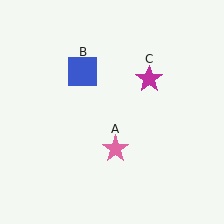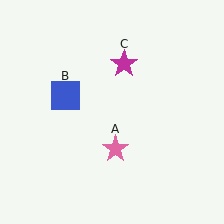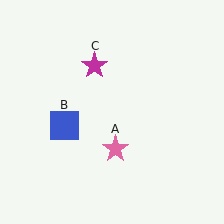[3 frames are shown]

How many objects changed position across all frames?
2 objects changed position: blue square (object B), magenta star (object C).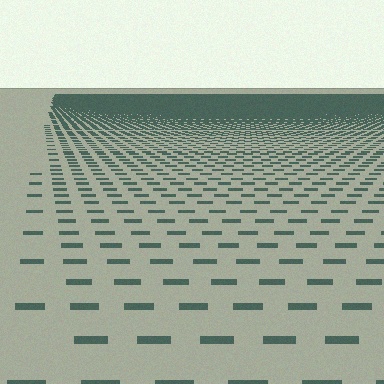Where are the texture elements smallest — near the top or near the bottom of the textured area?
Near the top.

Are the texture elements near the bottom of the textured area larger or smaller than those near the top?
Larger. Near the bottom, elements are closer to the viewer and appear at a bigger on-screen size.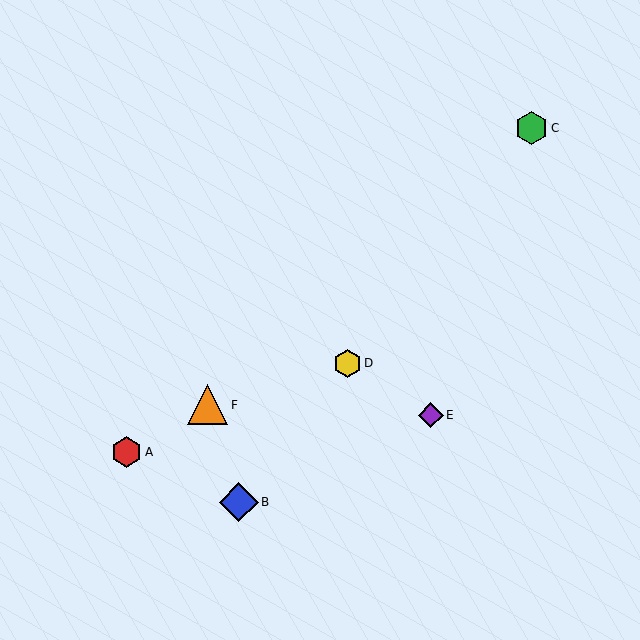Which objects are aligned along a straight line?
Objects B, C, D are aligned along a straight line.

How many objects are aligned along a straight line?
3 objects (B, C, D) are aligned along a straight line.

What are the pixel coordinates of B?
Object B is at (239, 502).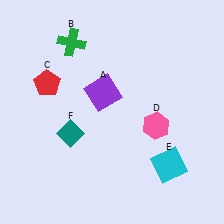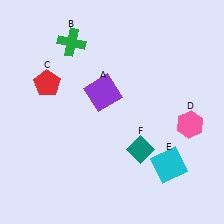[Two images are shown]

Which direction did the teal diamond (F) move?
The teal diamond (F) moved right.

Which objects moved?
The objects that moved are: the pink hexagon (D), the teal diamond (F).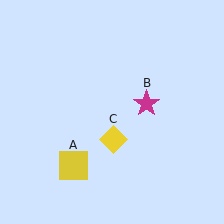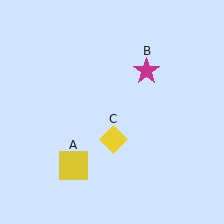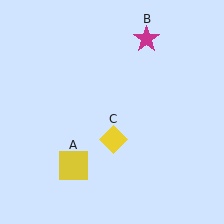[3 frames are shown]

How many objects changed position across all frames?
1 object changed position: magenta star (object B).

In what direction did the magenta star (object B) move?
The magenta star (object B) moved up.